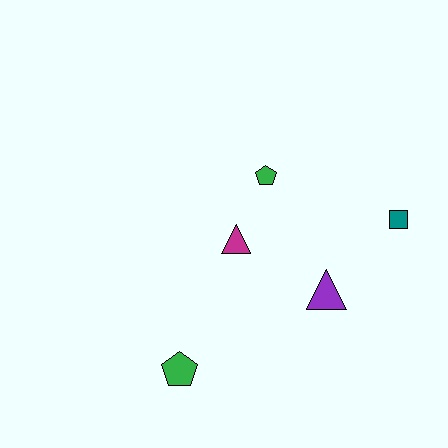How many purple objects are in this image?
There is 1 purple object.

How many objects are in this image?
There are 5 objects.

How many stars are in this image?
There are no stars.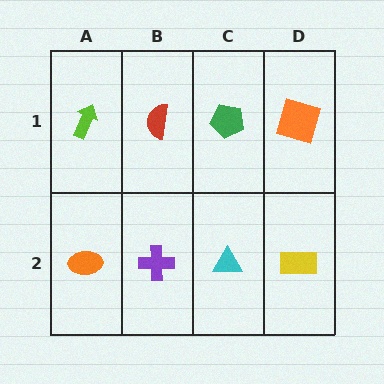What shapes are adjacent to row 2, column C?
A green pentagon (row 1, column C), a purple cross (row 2, column B), a yellow rectangle (row 2, column D).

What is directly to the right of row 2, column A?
A purple cross.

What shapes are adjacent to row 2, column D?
An orange square (row 1, column D), a cyan triangle (row 2, column C).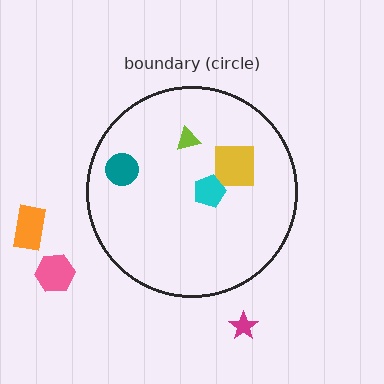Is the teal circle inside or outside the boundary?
Inside.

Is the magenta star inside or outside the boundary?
Outside.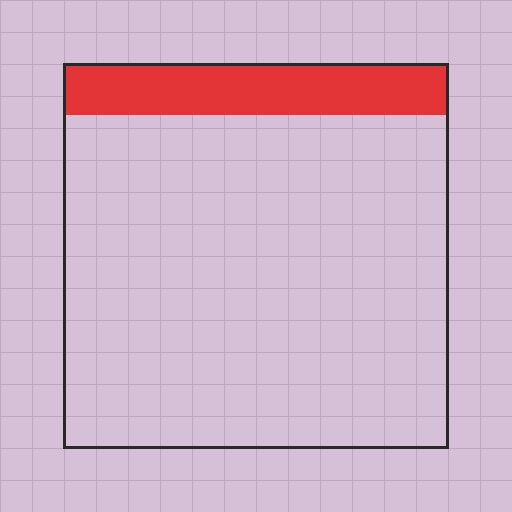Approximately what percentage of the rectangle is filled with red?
Approximately 15%.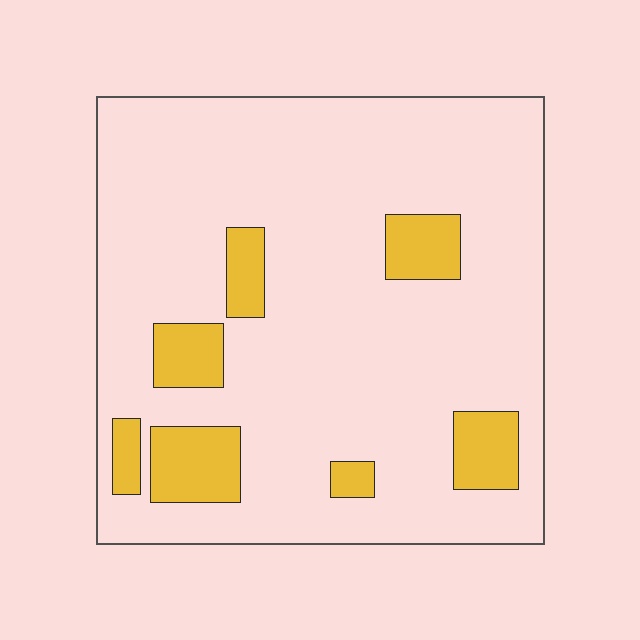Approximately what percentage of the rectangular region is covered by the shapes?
Approximately 15%.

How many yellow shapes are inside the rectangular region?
7.